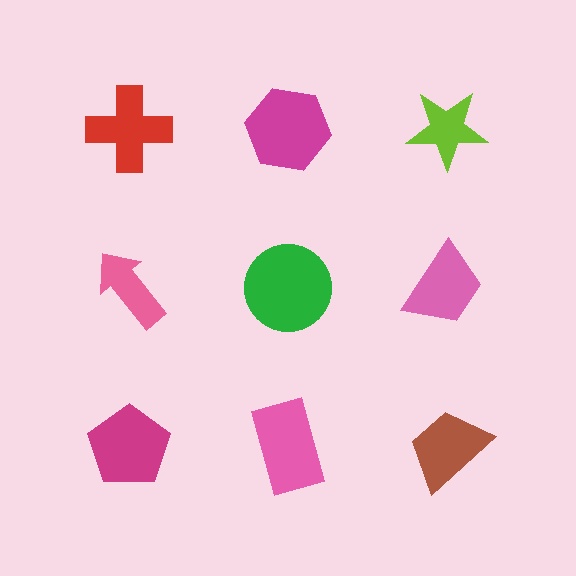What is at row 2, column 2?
A green circle.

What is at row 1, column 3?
A lime star.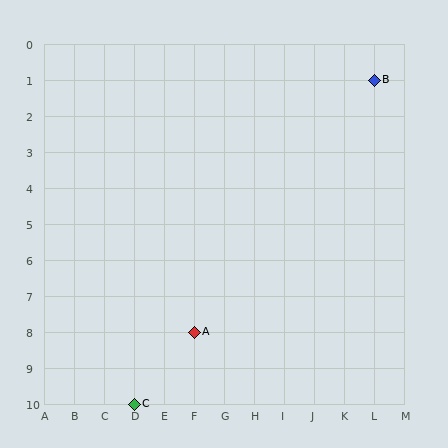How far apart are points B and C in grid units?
Points B and C are 8 columns and 9 rows apart (about 12.0 grid units diagonally).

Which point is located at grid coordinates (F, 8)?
Point A is at (F, 8).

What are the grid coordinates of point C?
Point C is at grid coordinates (D, 10).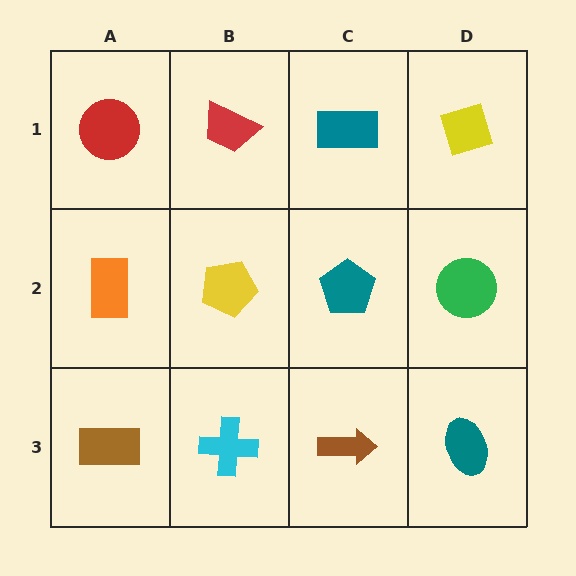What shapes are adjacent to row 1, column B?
A yellow pentagon (row 2, column B), a red circle (row 1, column A), a teal rectangle (row 1, column C).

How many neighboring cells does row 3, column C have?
3.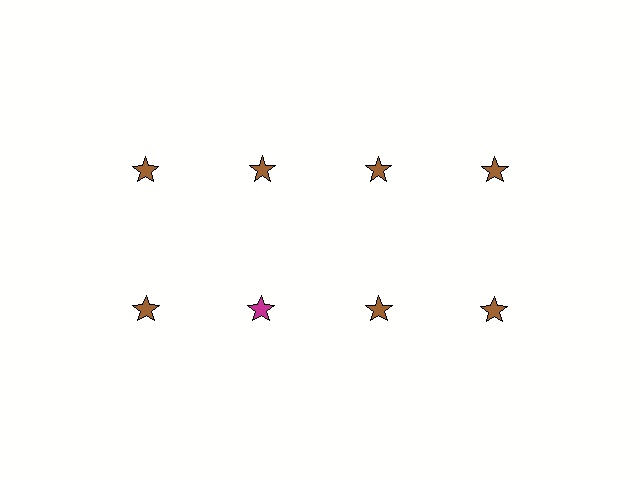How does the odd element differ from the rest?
It has a different color: magenta instead of brown.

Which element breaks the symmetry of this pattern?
The magenta star in the second row, second from left column breaks the symmetry. All other shapes are brown stars.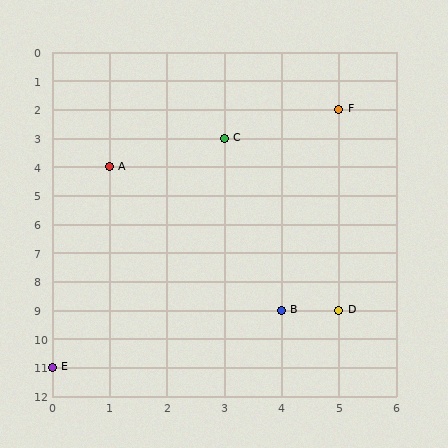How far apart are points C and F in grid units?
Points C and F are 2 columns and 1 row apart (about 2.2 grid units diagonally).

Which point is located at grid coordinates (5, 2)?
Point F is at (5, 2).